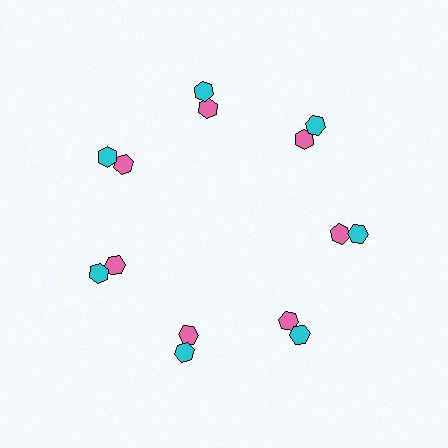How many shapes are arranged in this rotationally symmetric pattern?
There are 14 shapes, arranged in 7 groups of 2.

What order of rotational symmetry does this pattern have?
This pattern has 7-fold rotational symmetry.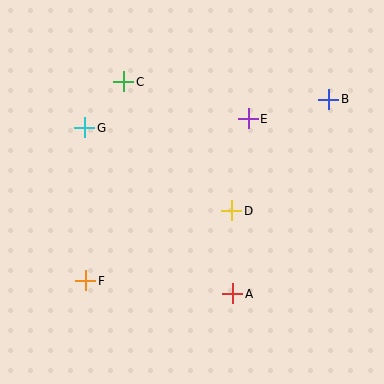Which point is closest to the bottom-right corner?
Point A is closest to the bottom-right corner.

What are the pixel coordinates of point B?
Point B is at (329, 99).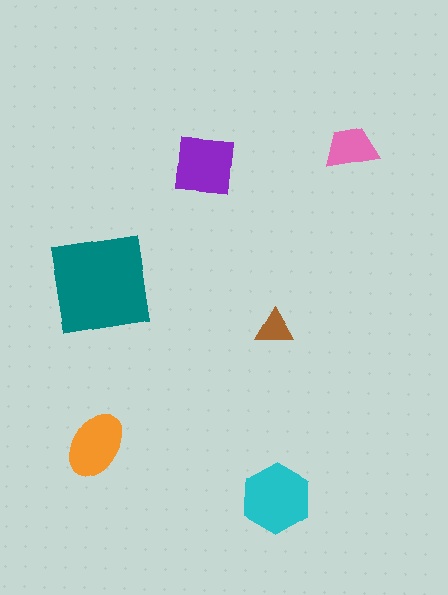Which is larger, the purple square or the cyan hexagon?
The cyan hexagon.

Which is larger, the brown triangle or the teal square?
The teal square.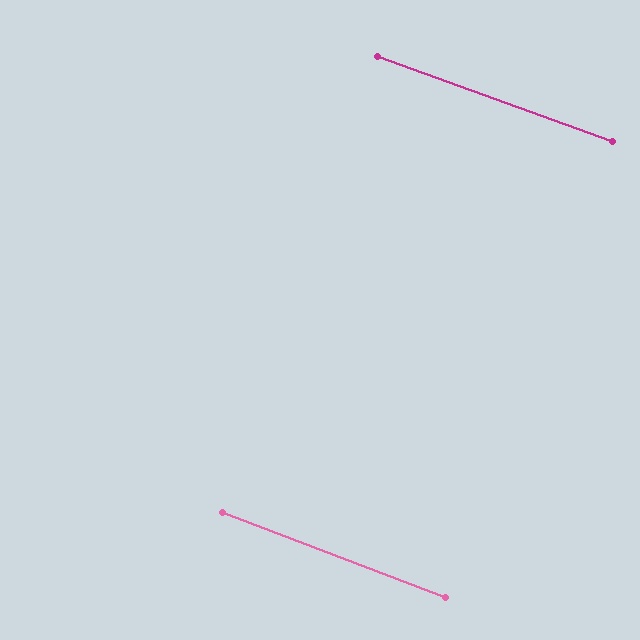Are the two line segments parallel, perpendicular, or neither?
Parallel — their directions differ by only 1.0°.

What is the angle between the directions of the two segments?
Approximately 1 degree.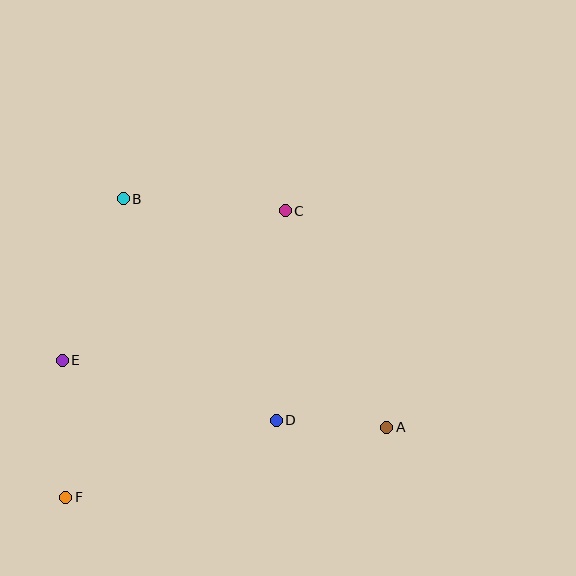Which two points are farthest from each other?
Points C and F are farthest from each other.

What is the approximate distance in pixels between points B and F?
The distance between B and F is approximately 304 pixels.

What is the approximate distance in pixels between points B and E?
The distance between B and E is approximately 173 pixels.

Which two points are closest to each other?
Points A and D are closest to each other.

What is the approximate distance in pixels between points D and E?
The distance between D and E is approximately 222 pixels.